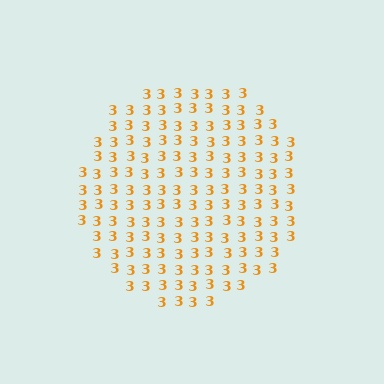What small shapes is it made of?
It is made of small digit 3's.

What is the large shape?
The large shape is a circle.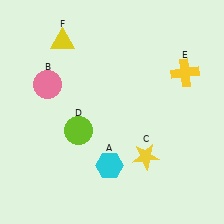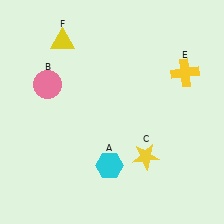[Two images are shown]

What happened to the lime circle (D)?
The lime circle (D) was removed in Image 2. It was in the bottom-left area of Image 1.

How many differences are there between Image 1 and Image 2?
There is 1 difference between the two images.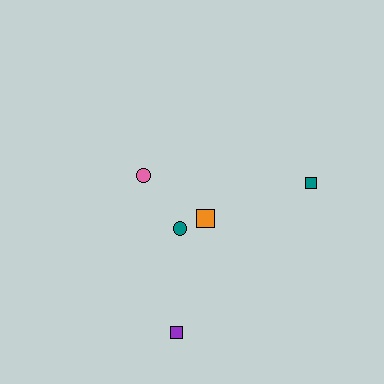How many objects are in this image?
There are 5 objects.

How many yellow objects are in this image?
There are no yellow objects.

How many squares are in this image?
There are 3 squares.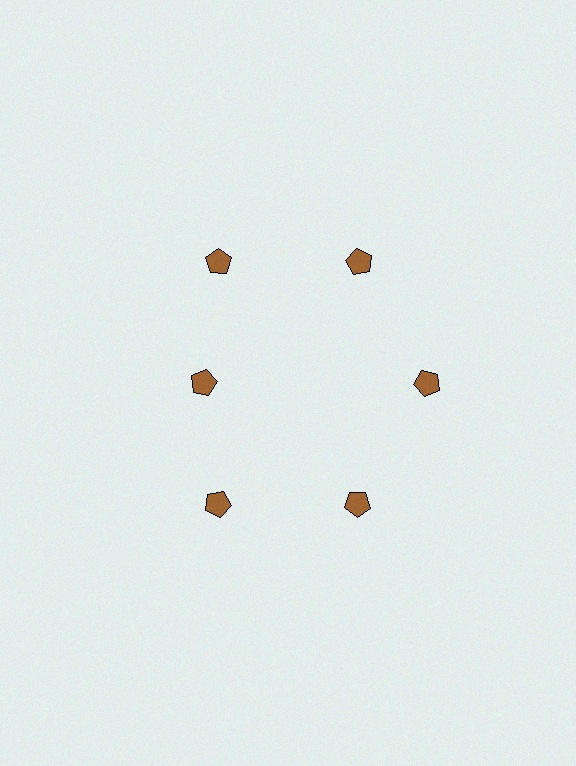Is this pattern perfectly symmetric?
No. The 6 brown pentagons are arranged in a ring, but one element near the 9 o'clock position is pulled inward toward the center, breaking the 6-fold rotational symmetry.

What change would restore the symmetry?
The symmetry would be restored by moving it outward, back onto the ring so that all 6 pentagons sit at equal angles and equal distance from the center.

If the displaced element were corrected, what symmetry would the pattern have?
It would have 6-fold rotational symmetry — the pattern would map onto itself every 60 degrees.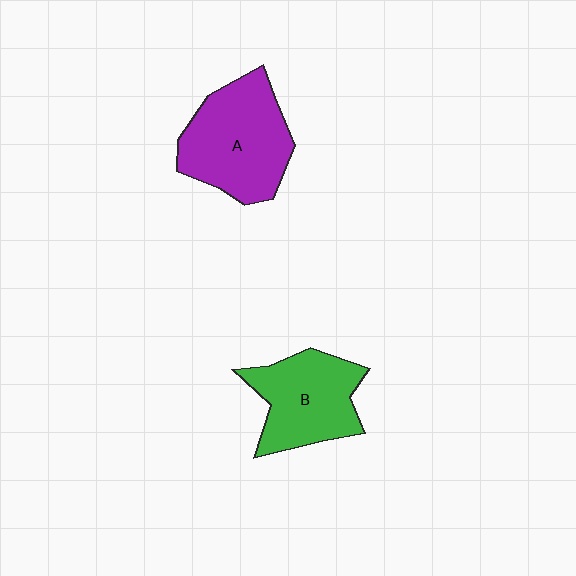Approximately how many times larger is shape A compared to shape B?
Approximately 1.2 times.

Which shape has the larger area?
Shape A (purple).